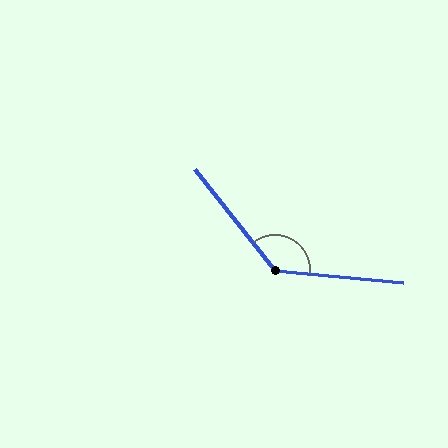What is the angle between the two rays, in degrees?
Approximately 134 degrees.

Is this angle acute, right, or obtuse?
It is obtuse.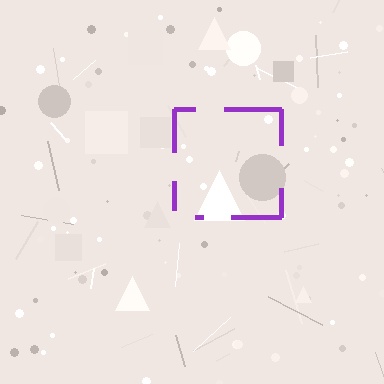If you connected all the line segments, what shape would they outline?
They would outline a square.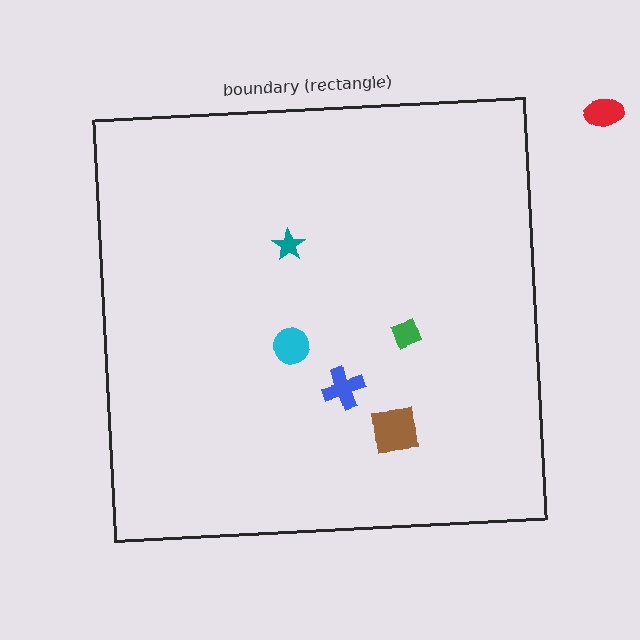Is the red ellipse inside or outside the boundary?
Outside.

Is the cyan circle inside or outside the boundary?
Inside.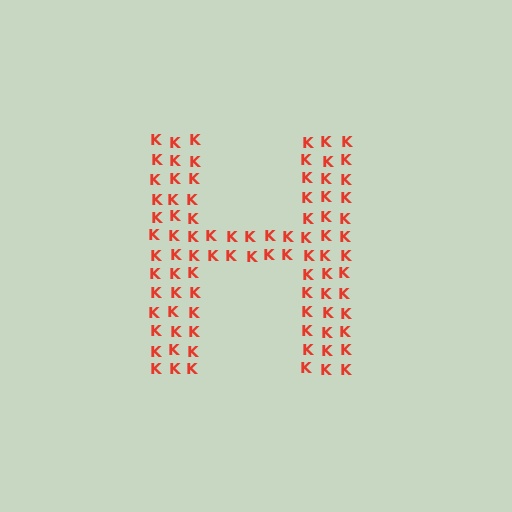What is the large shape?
The large shape is the letter H.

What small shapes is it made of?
It is made of small letter K's.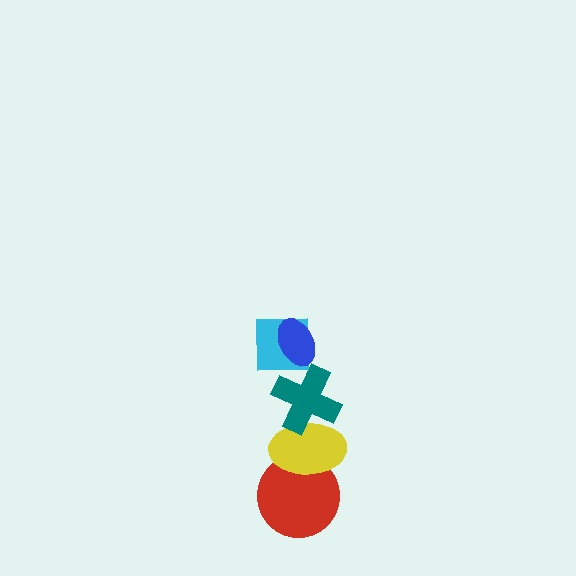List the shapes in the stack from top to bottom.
From top to bottom: the blue ellipse, the cyan square, the teal cross, the yellow ellipse, the red circle.